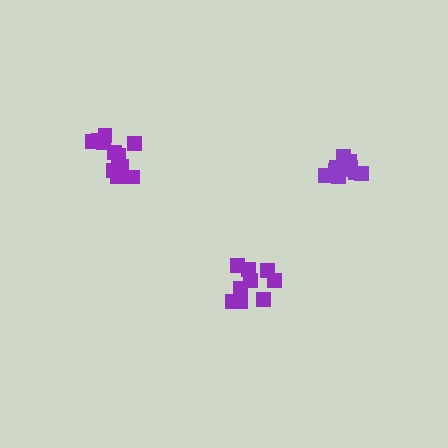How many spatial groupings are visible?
There are 3 spatial groupings.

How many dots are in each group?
Group 1: 10 dots, Group 2: 11 dots, Group 3: 11 dots (32 total).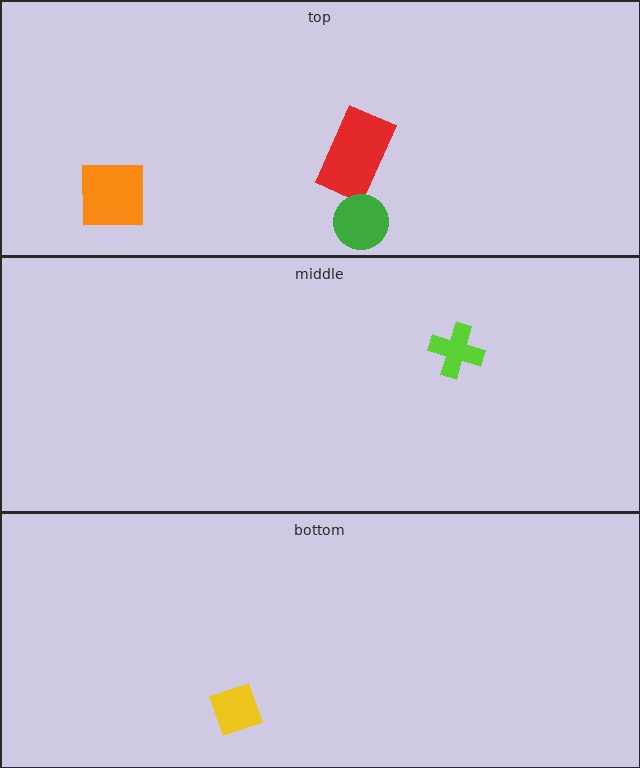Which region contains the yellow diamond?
The bottom region.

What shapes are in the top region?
The red rectangle, the orange square, the green circle.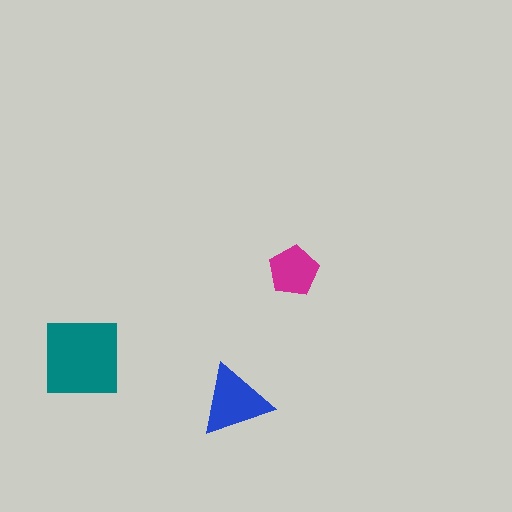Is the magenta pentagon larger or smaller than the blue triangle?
Smaller.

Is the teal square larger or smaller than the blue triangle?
Larger.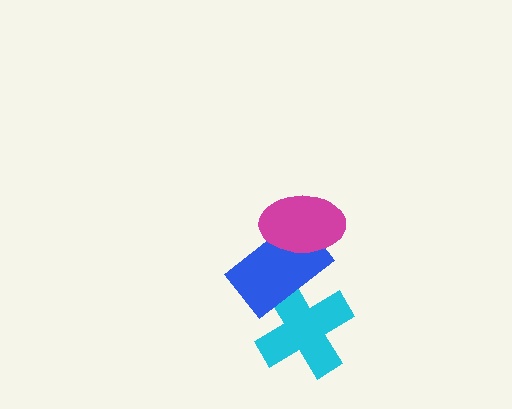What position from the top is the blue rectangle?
The blue rectangle is 2nd from the top.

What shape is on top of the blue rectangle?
The magenta ellipse is on top of the blue rectangle.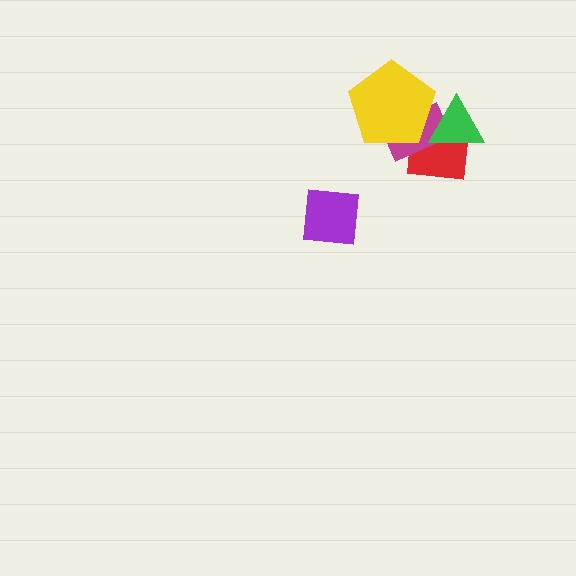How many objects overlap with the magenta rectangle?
3 objects overlap with the magenta rectangle.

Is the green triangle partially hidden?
Yes, it is partially covered by another shape.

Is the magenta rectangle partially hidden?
Yes, it is partially covered by another shape.